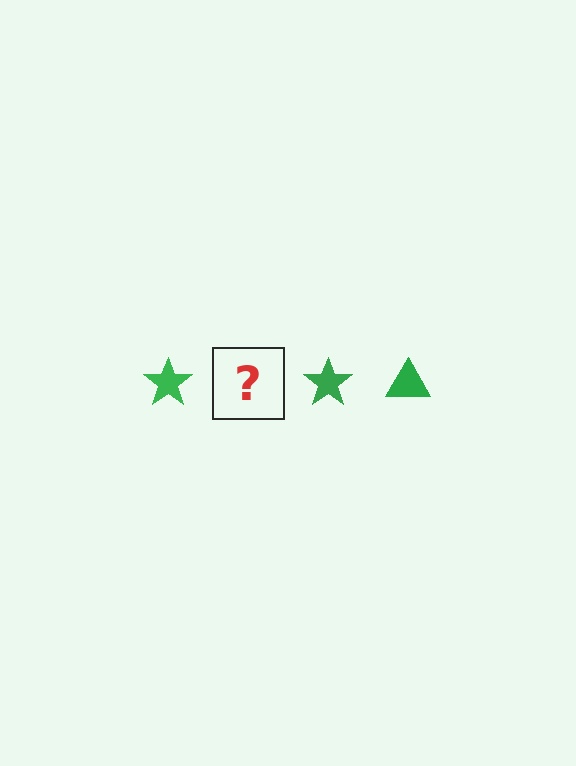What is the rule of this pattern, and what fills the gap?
The rule is that the pattern cycles through star, triangle shapes in green. The gap should be filled with a green triangle.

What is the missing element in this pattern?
The missing element is a green triangle.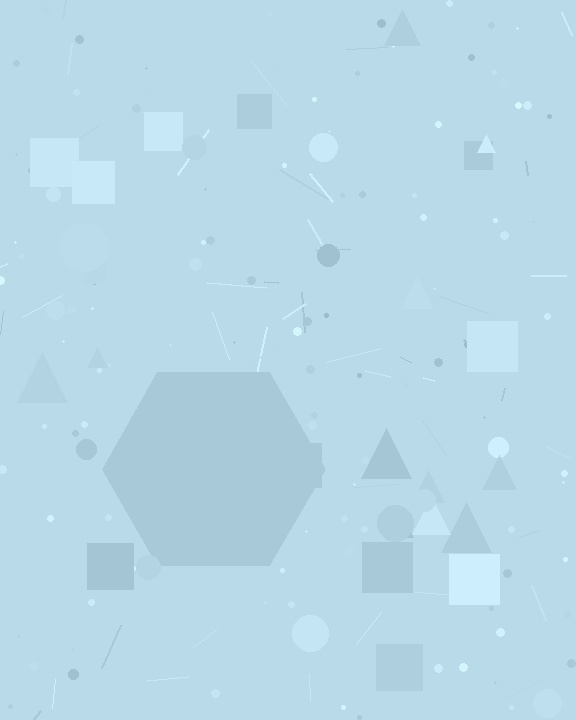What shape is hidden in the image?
A hexagon is hidden in the image.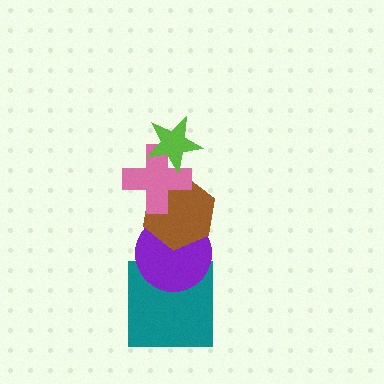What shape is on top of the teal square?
The purple circle is on top of the teal square.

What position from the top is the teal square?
The teal square is 5th from the top.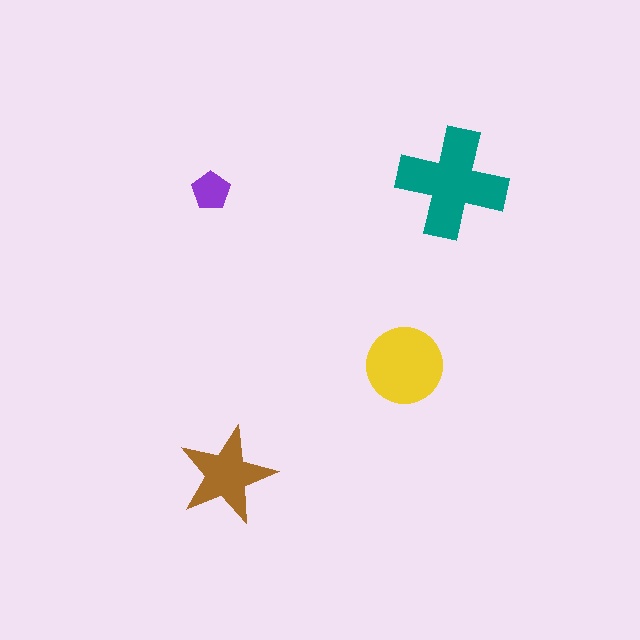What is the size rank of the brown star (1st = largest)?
3rd.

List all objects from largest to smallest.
The teal cross, the yellow circle, the brown star, the purple pentagon.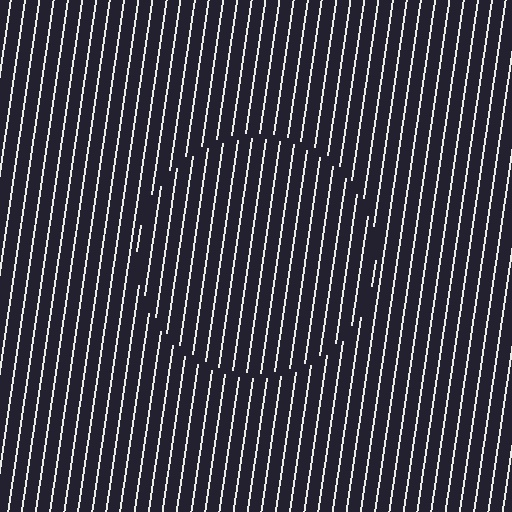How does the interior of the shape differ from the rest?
The interior of the shape contains the same grating, shifted by half a period — the contour is defined by the phase discontinuity where line-ends from the inner and outer gratings abut.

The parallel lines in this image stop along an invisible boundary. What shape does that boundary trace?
An illusory circle. The interior of the shape contains the same grating, shifted by half a period — the contour is defined by the phase discontinuity where line-ends from the inner and outer gratings abut.